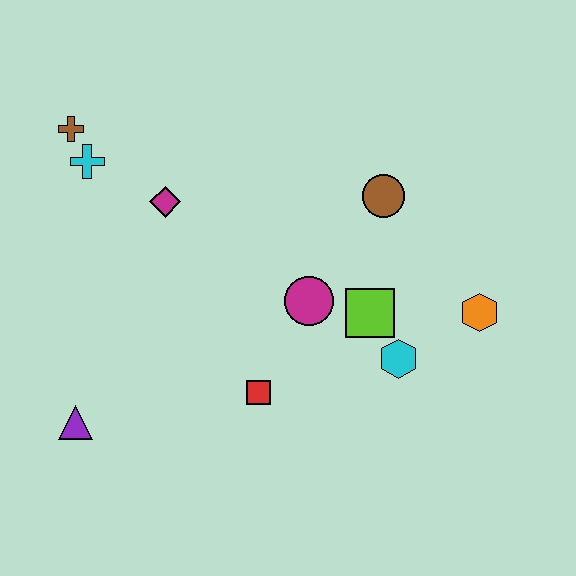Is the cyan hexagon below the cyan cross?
Yes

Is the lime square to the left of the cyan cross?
No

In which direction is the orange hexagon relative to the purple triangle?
The orange hexagon is to the right of the purple triangle.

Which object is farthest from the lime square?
The brown cross is farthest from the lime square.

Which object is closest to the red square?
The magenta circle is closest to the red square.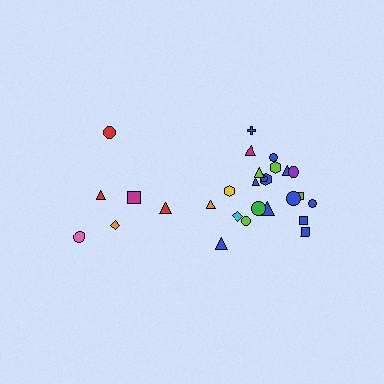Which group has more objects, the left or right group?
The right group.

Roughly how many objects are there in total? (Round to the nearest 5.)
Roughly 30 objects in total.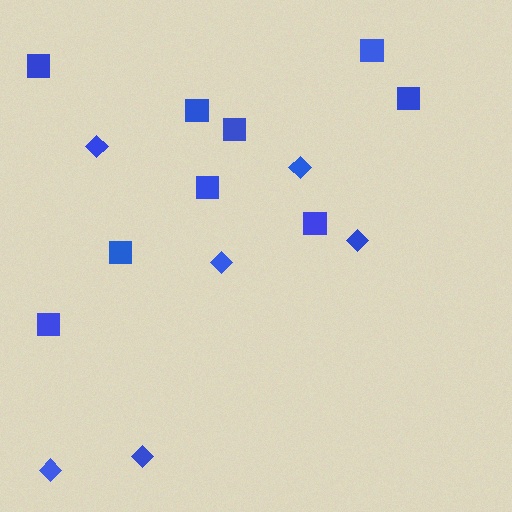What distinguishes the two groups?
There are 2 groups: one group of diamonds (6) and one group of squares (9).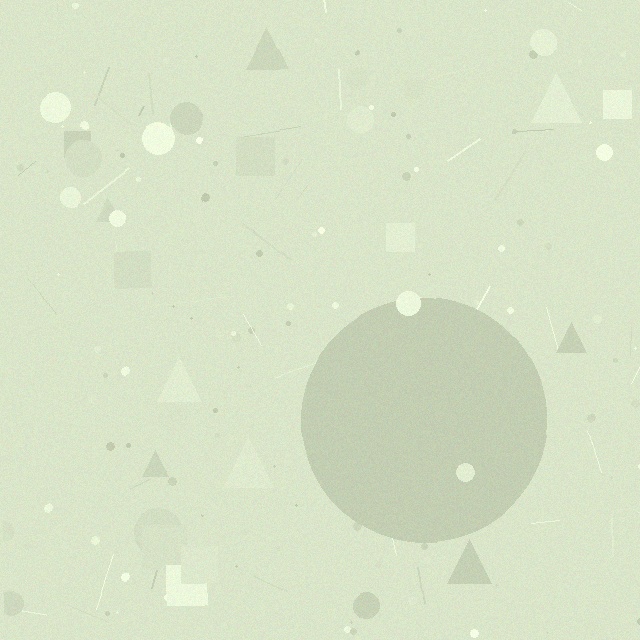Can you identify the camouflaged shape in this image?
The camouflaged shape is a circle.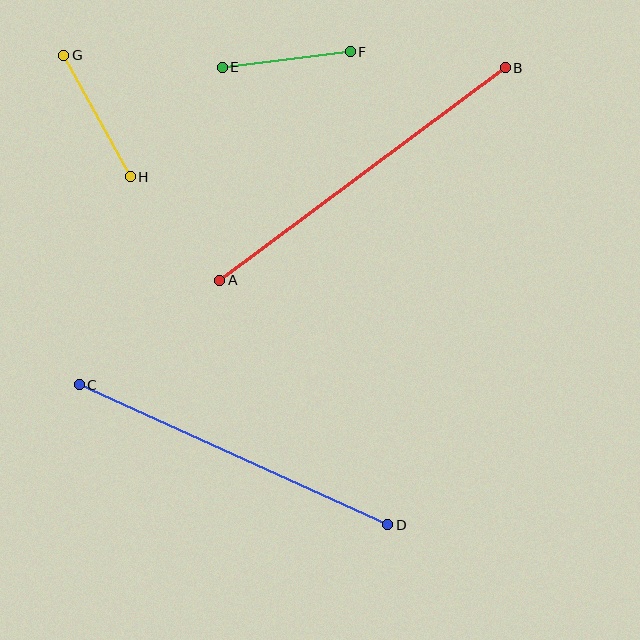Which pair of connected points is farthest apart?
Points A and B are farthest apart.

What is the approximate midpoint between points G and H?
The midpoint is at approximately (97, 116) pixels.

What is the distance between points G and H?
The distance is approximately 139 pixels.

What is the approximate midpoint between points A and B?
The midpoint is at approximately (362, 174) pixels.